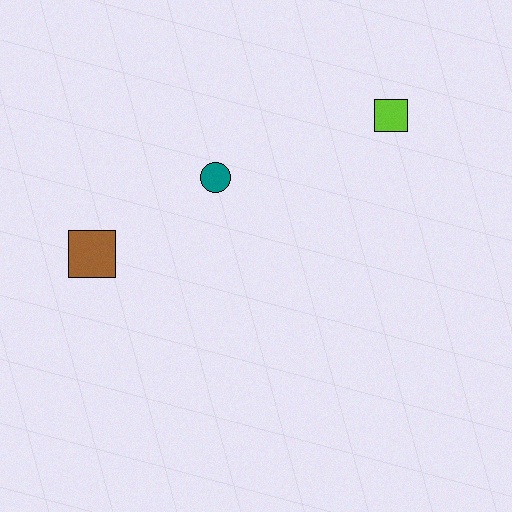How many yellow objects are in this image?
There are no yellow objects.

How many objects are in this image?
There are 3 objects.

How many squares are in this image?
There are 2 squares.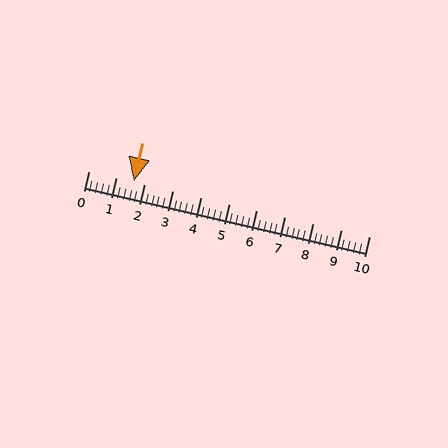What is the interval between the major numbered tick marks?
The major tick marks are spaced 1 units apart.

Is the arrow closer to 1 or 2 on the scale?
The arrow is closer to 2.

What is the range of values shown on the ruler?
The ruler shows values from 0 to 10.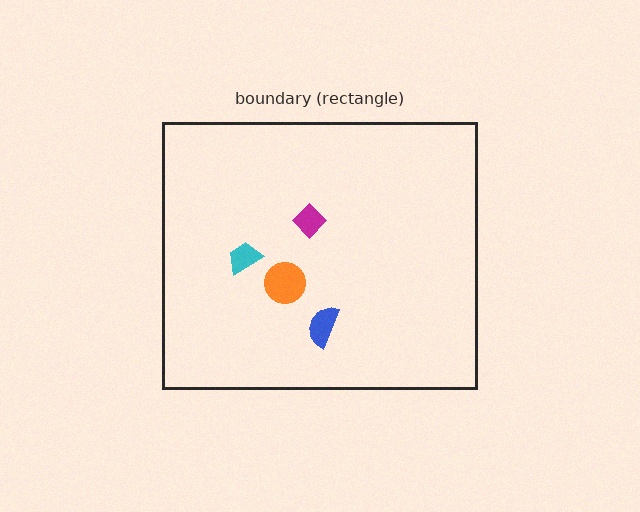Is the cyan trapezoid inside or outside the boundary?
Inside.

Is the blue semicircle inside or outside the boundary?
Inside.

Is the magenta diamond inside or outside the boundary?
Inside.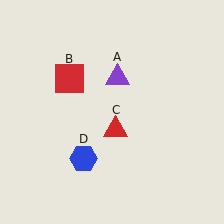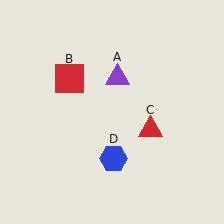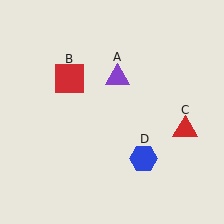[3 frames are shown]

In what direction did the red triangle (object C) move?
The red triangle (object C) moved right.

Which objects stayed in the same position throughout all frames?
Purple triangle (object A) and red square (object B) remained stationary.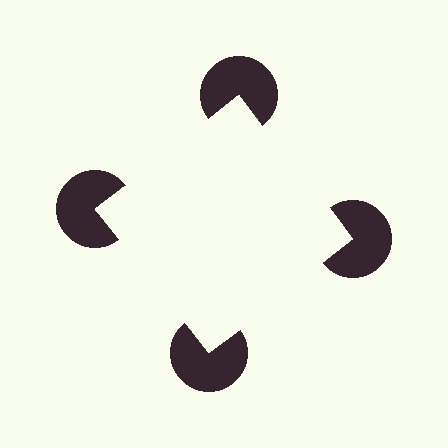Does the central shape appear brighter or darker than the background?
It typically appears slightly brighter than the background, even though no actual brightness change is drawn.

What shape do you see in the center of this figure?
An illusory square — its edges are inferred from the aligned wedge cuts in the pac-man discs, not physically drawn.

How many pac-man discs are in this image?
There are 4 — one at each vertex of the illusory square.